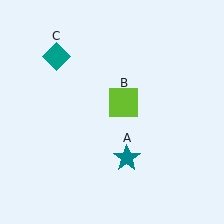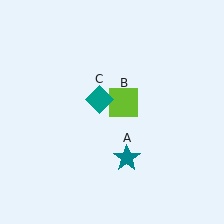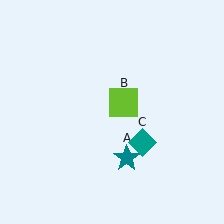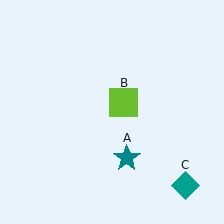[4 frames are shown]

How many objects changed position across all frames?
1 object changed position: teal diamond (object C).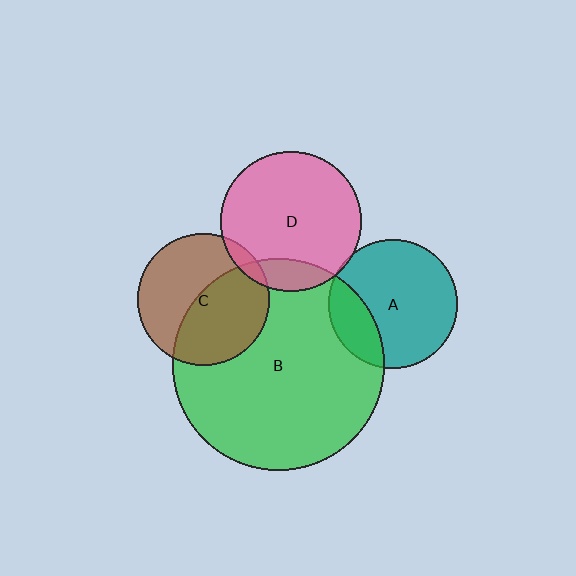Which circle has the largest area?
Circle B (green).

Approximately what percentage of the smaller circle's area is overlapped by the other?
Approximately 20%.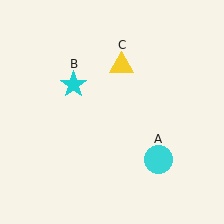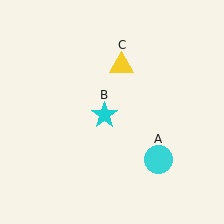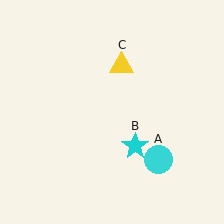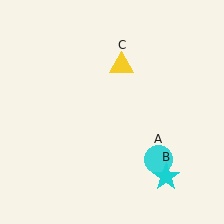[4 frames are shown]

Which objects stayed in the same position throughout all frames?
Cyan circle (object A) and yellow triangle (object C) remained stationary.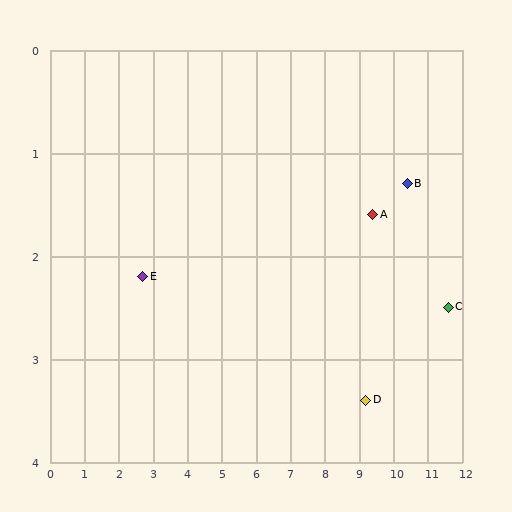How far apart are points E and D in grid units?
Points E and D are about 6.6 grid units apart.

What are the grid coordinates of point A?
Point A is at approximately (9.4, 1.6).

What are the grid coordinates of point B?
Point B is at approximately (10.4, 1.3).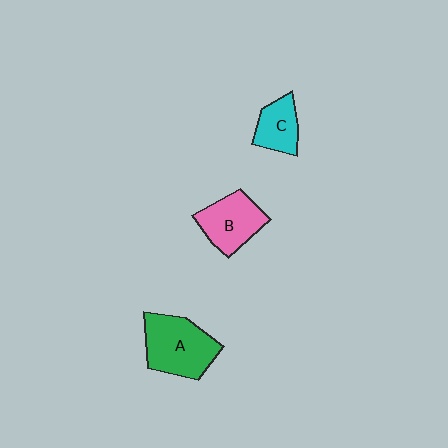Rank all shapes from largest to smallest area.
From largest to smallest: A (green), B (pink), C (cyan).